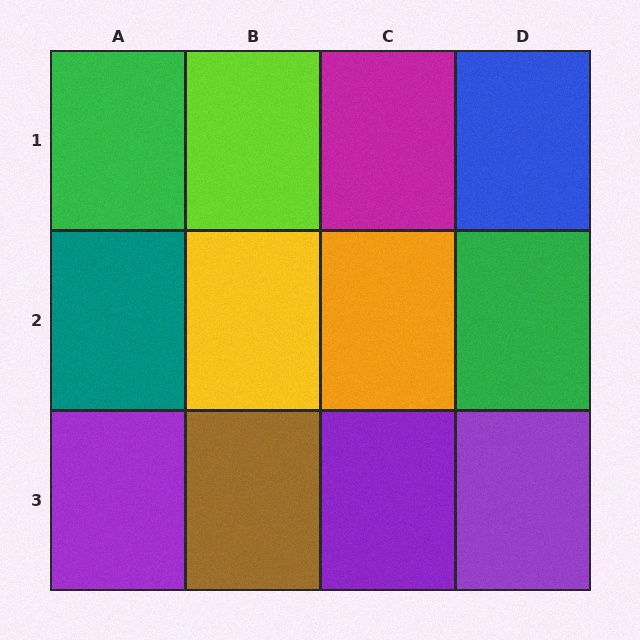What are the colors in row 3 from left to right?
Purple, brown, purple, purple.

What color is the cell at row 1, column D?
Blue.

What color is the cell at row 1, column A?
Green.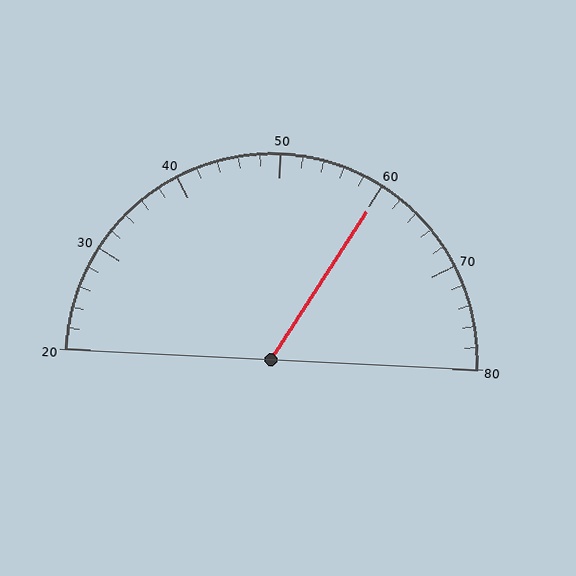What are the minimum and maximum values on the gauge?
The gauge ranges from 20 to 80.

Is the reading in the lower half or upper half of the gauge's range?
The reading is in the upper half of the range (20 to 80).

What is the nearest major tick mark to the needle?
The nearest major tick mark is 60.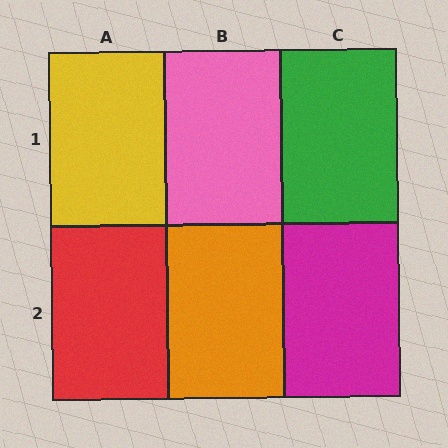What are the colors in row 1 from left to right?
Yellow, pink, green.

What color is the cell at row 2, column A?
Red.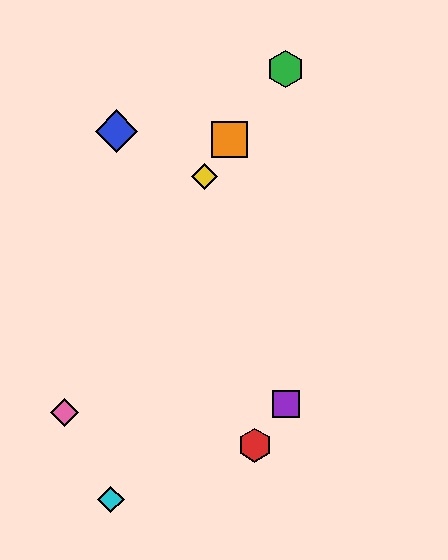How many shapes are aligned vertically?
2 shapes (the green hexagon, the purple square) are aligned vertically.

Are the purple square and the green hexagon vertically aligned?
Yes, both are at x≈286.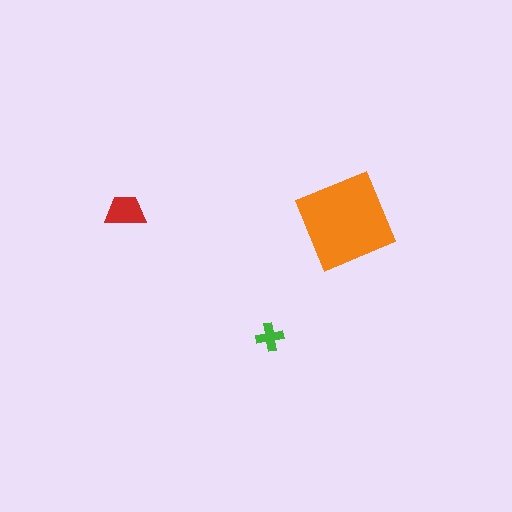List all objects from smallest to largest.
The green cross, the red trapezoid, the orange diamond.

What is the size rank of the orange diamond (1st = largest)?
1st.